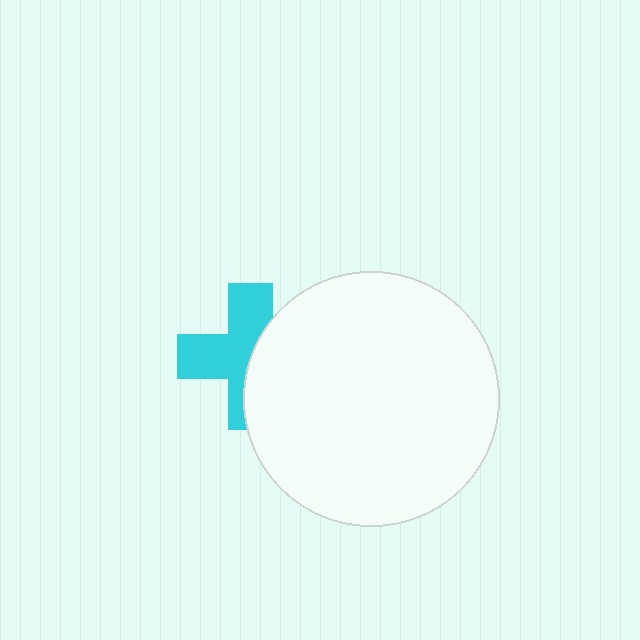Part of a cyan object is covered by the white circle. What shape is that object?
It is a cross.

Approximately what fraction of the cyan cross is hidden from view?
Roughly 43% of the cyan cross is hidden behind the white circle.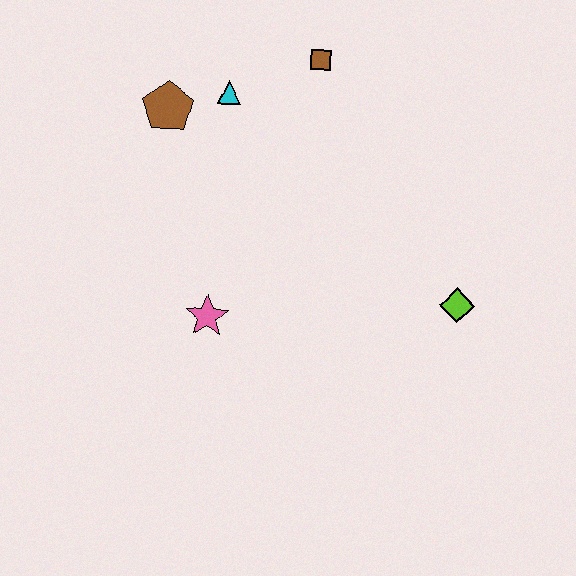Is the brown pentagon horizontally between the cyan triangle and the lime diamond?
No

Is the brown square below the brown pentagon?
No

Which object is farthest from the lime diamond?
The brown pentagon is farthest from the lime diamond.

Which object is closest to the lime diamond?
The pink star is closest to the lime diamond.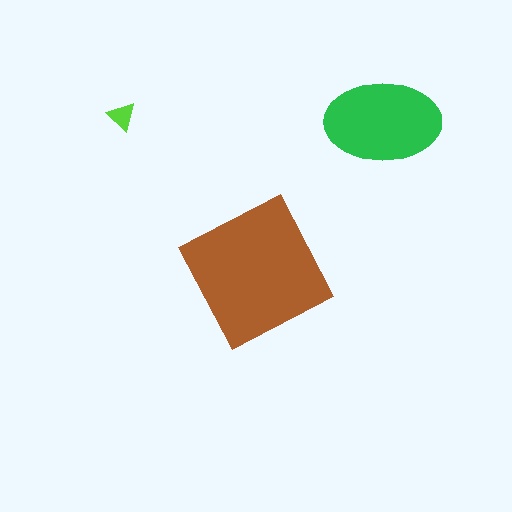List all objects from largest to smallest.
The brown square, the green ellipse, the lime triangle.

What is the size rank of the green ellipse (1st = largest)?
2nd.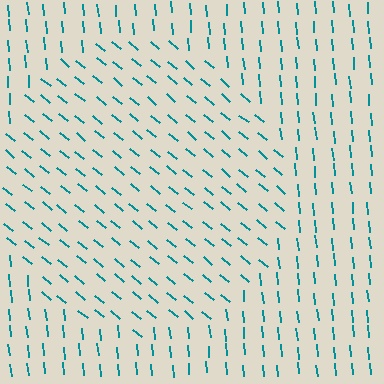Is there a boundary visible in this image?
Yes, there is a texture boundary formed by a change in line orientation.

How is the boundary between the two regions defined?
The boundary is defined purely by a change in line orientation (approximately 45 degrees difference). All lines are the same color and thickness.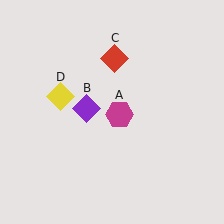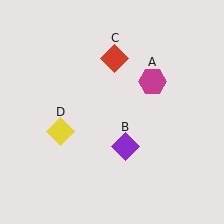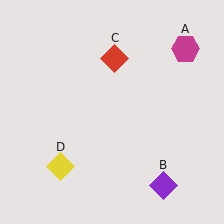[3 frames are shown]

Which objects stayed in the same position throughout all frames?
Red diamond (object C) remained stationary.